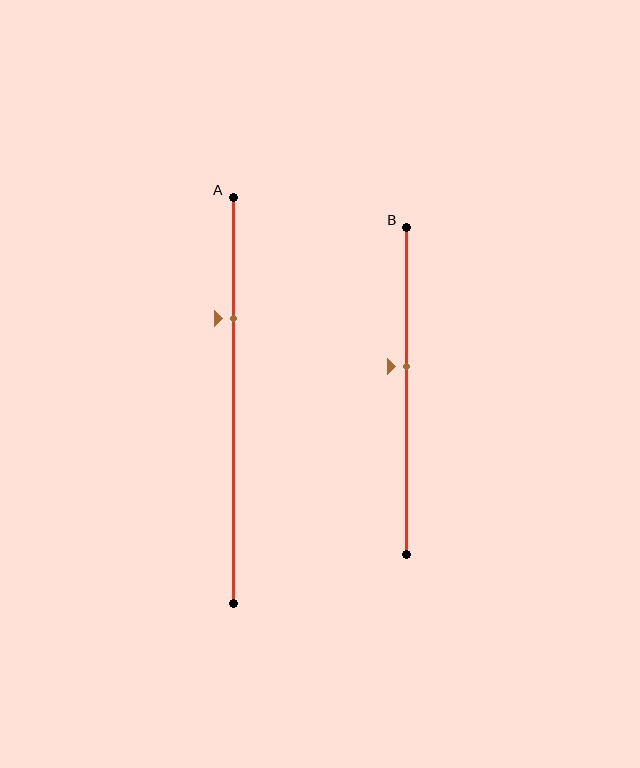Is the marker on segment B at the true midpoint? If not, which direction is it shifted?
No, the marker on segment B is shifted upward by about 7% of the segment length.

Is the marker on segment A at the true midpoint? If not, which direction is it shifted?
No, the marker on segment A is shifted upward by about 20% of the segment length.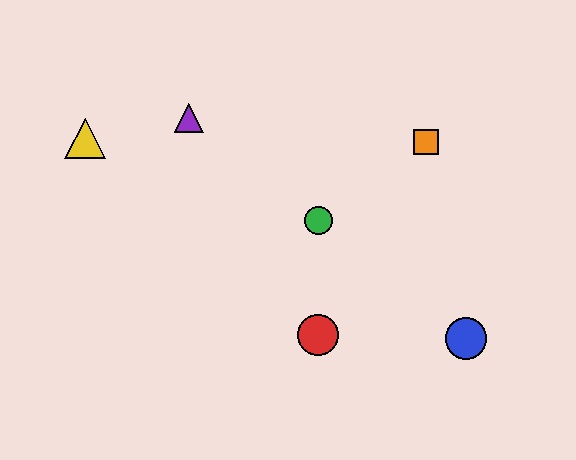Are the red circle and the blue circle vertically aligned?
No, the red circle is at x≈318 and the blue circle is at x≈466.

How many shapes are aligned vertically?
2 shapes (the red circle, the green circle) are aligned vertically.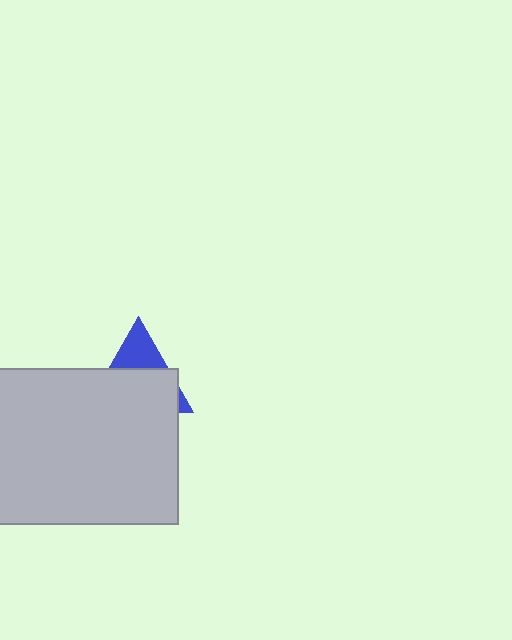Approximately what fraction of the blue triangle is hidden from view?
Roughly 68% of the blue triangle is hidden behind the light gray rectangle.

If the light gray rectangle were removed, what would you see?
You would see the complete blue triangle.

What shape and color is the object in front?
The object in front is a light gray rectangle.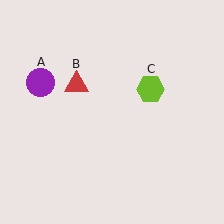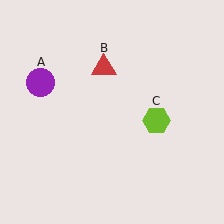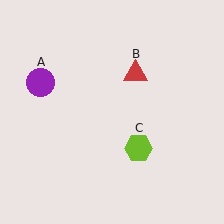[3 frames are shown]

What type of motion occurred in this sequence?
The red triangle (object B), lime hexagon (object C) rotated clockwise around the center of the scene.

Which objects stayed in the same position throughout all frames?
Purple circle (object A) remained stationary.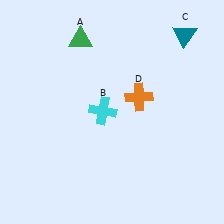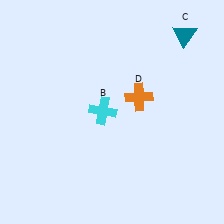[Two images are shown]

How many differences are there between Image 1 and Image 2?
There is 1 difference between the two images.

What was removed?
The green triangle (A) was removed in Image 2.